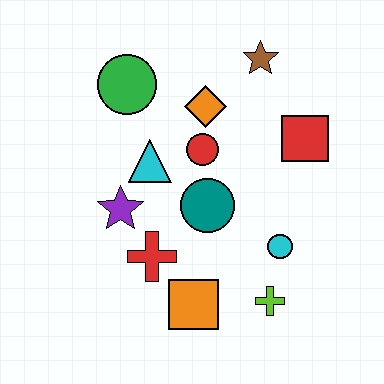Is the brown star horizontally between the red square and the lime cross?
No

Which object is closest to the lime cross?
The cyan circle is closest to the lime cross.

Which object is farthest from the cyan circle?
The green circle is farthest from the cyan circle.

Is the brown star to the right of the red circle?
Yes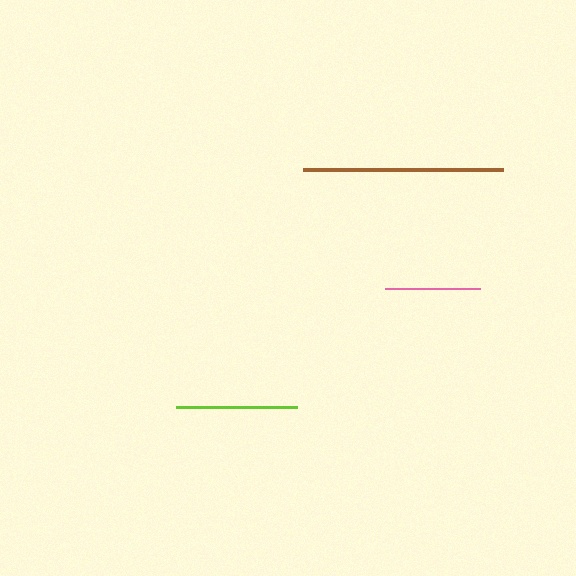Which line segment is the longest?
The brown line is the longest at approximately 200 pixels.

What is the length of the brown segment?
The brown segment is approximately 200 pixels long.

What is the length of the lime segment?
The lime segment is approximately 121 pixels long.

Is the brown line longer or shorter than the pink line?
The brown line is longer than the pink line.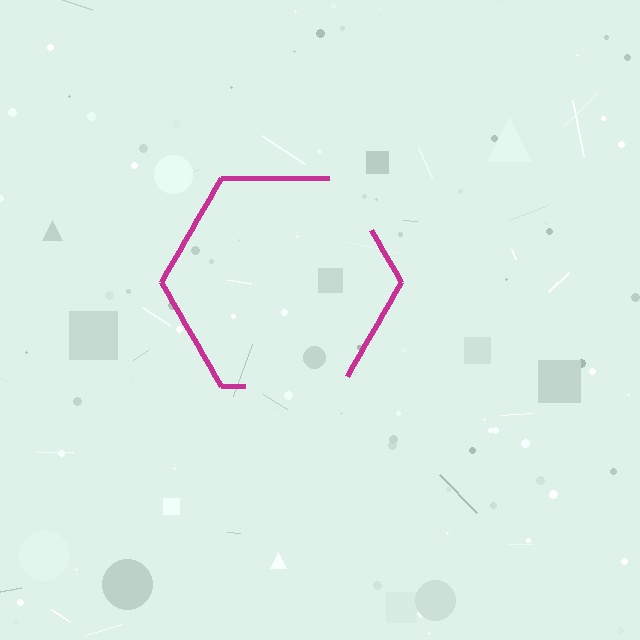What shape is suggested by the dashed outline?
The dashed outline suggests a hexagon.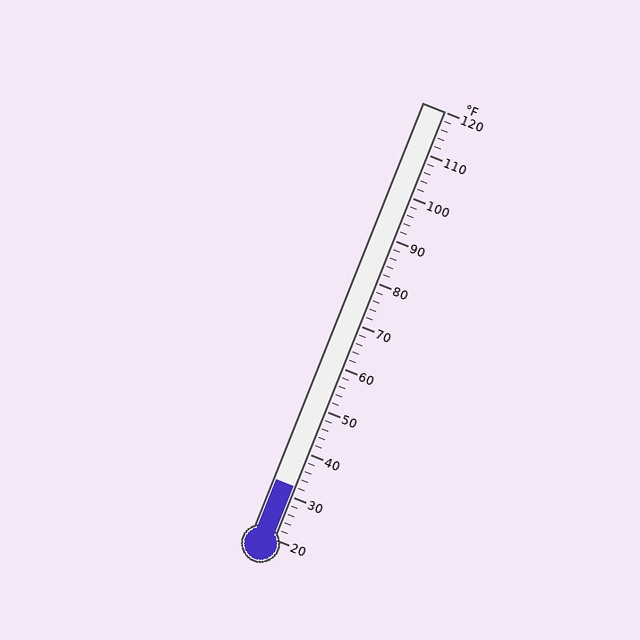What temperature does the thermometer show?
The thermometer shows approximately 32°F.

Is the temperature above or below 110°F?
The temperature is below 110°F.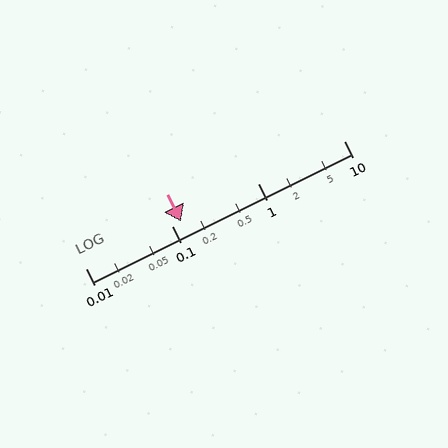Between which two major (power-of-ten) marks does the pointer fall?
The pointer is between 0.1 and 1.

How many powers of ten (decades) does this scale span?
The scale spans 3 decades, from 0.01 to 10.